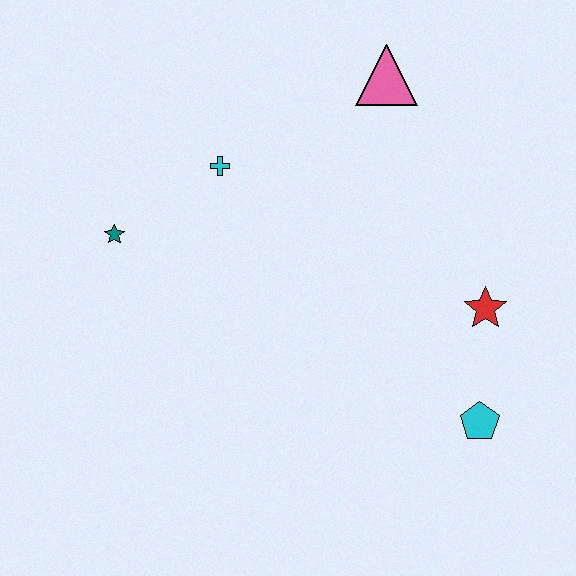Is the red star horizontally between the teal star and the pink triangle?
No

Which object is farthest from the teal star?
The cyan pentagon is farthest from the teal star.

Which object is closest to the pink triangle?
The cyan cross is closest to the pink triangle.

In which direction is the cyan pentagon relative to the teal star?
The cyan pentagon is to the right of the teal star.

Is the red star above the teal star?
No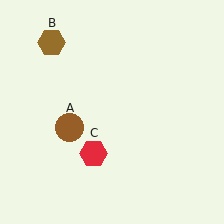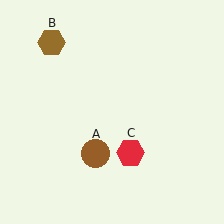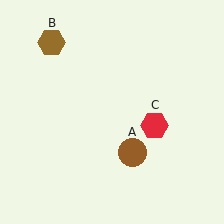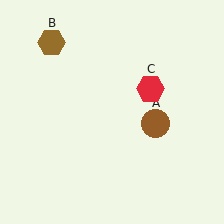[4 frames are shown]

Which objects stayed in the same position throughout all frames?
Brown hexagon (object B) remained stationary.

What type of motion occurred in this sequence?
The brown circle (object A), red hexagon (object C) rotated counterclockwise around the center of the scene.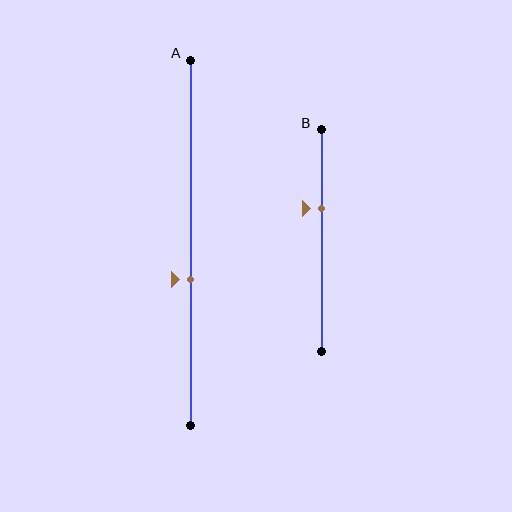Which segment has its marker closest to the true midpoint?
Segment A has its marker closest to the true midpoint.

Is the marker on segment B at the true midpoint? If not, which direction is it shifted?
No, the marker on segment B is shifted upward by about 15% of the segment length.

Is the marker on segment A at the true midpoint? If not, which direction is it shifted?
No, the marker on segment A is shifted downward by about 10% of the segment length.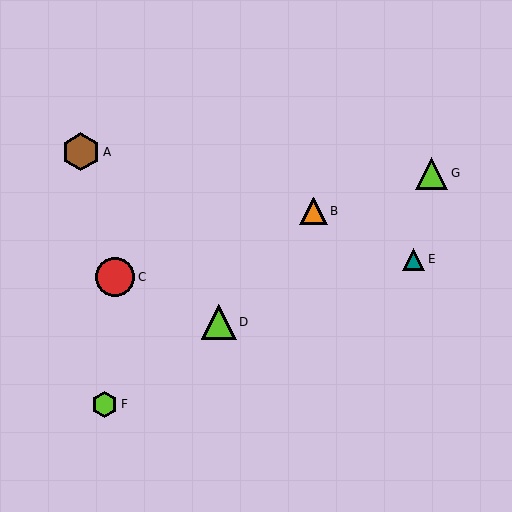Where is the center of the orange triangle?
The center of the orange triangle is at (313, 211).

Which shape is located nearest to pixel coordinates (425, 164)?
The lime triangle (labeled G) at (432, 173) is nearest to that location.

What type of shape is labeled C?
Shape C is a red circle.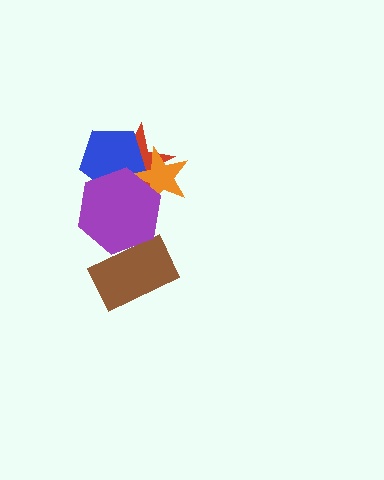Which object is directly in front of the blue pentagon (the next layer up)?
The orange star is directly in front of the blue pentagon.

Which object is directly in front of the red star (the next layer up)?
The blue pentagon is directly in front of the red star.